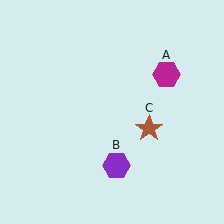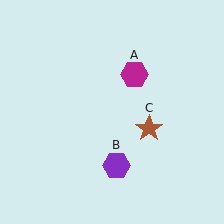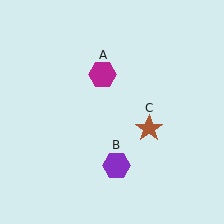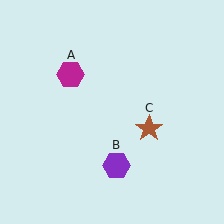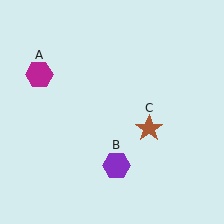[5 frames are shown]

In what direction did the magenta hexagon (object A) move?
The magenta hexagon (object A) moved left.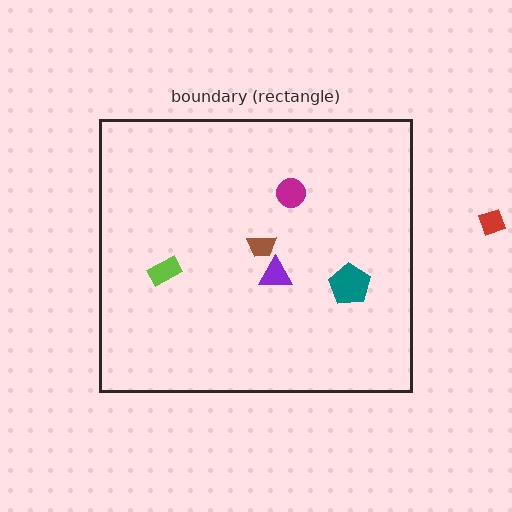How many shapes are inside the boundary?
5 inside, 1 outside.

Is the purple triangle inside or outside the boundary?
Inside.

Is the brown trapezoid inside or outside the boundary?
Inside.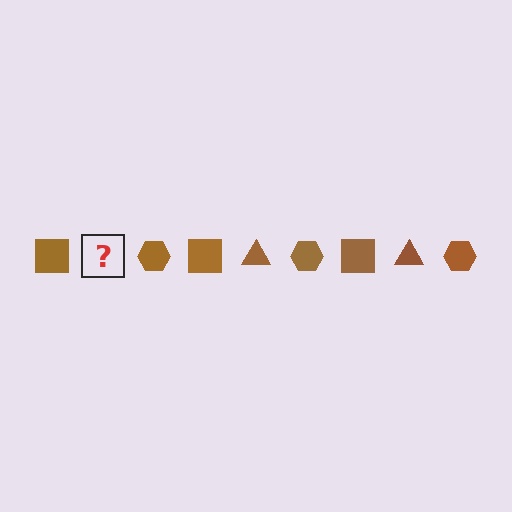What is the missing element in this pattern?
The missing element is a brown triangle.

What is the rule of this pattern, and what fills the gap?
The rule is that the pattern cycles through square, triangle, hexagon shapes in brown. The gap should be filled with a brown triangle.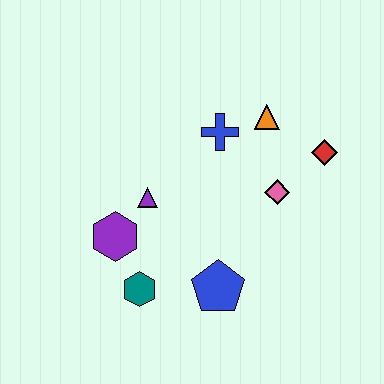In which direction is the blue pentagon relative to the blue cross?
The blue pentagon is below the blue cross.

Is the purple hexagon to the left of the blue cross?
Yes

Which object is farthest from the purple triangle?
The red diamond is farthest from the purple triangle.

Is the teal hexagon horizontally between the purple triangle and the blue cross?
No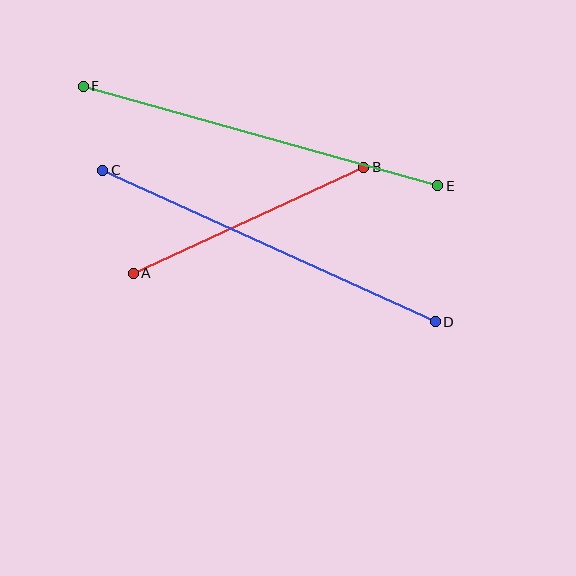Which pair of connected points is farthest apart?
Points E and F are farthest apart.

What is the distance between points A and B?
The distance is approximately 254 pixels.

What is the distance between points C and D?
The distance is approximately 366 pixels.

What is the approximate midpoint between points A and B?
The midpoint is at approximately (248, 220) pixels.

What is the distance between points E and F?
The distance is approximately 368 pixels.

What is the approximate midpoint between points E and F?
The midpoint is at approximately (260, 136) pixels.